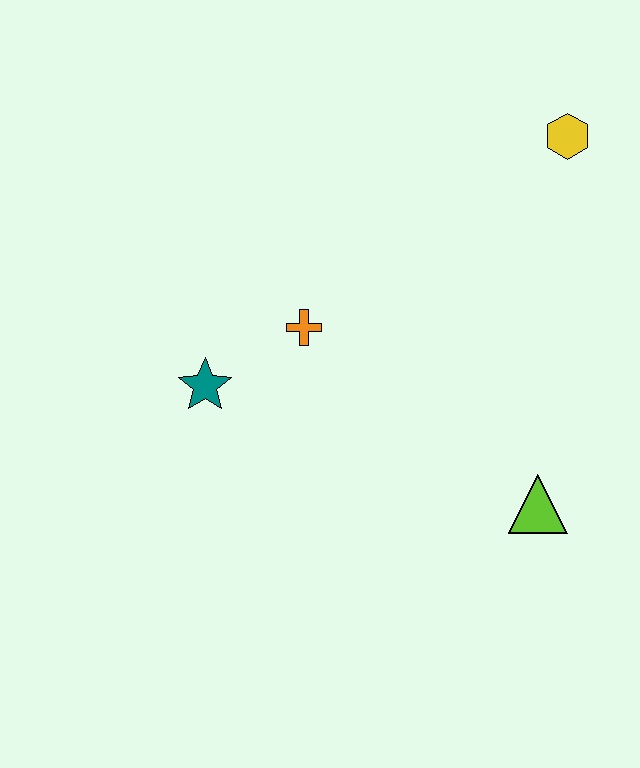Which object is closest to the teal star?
The orange cross is closest to the teal star.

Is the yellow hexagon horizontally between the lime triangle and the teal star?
No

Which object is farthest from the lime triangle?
The yellow hexagon is farthest from the lime triangle.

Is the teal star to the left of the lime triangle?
Yes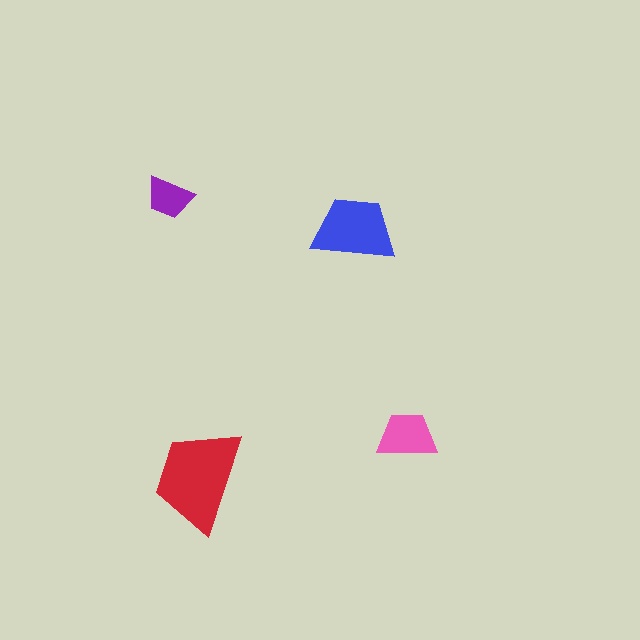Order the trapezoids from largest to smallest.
the red one, the blue one, the pink one, the purple one.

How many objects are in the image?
There are 4 objects in the image.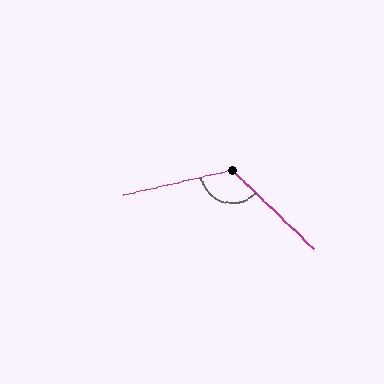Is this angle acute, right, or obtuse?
It is obtuse.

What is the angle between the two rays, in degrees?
Approximately 124 degrees.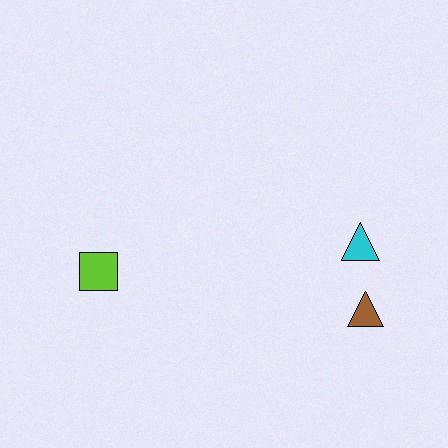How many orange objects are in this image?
There are no orange objects.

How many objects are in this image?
There are 3 objects.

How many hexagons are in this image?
There are no hexagons.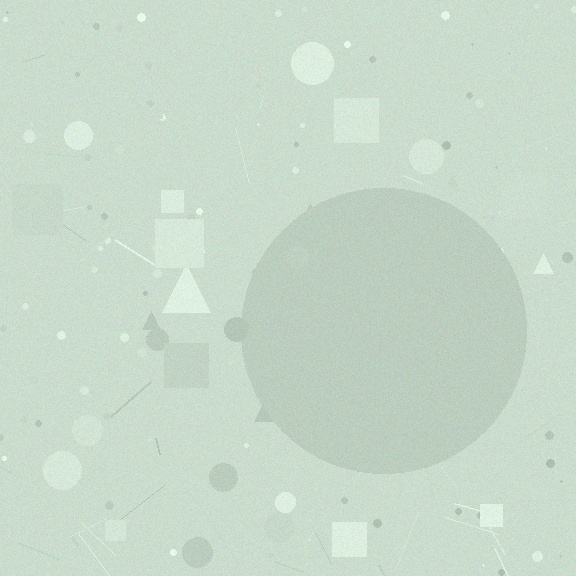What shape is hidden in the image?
A circle is hidden in the image.